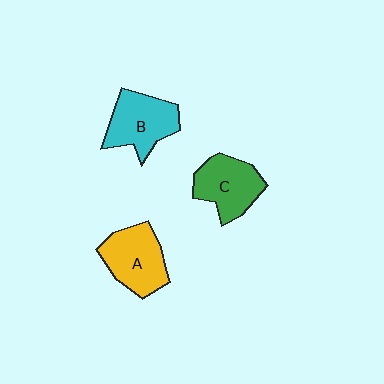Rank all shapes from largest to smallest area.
From largest to smallest: A (yellow), B (cyan), C (green).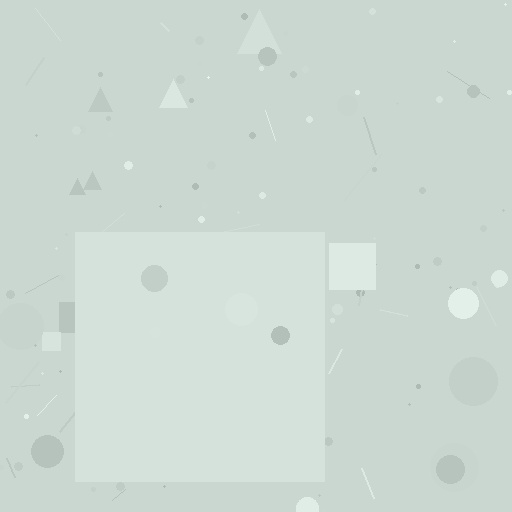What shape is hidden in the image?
A square is hidden in the image.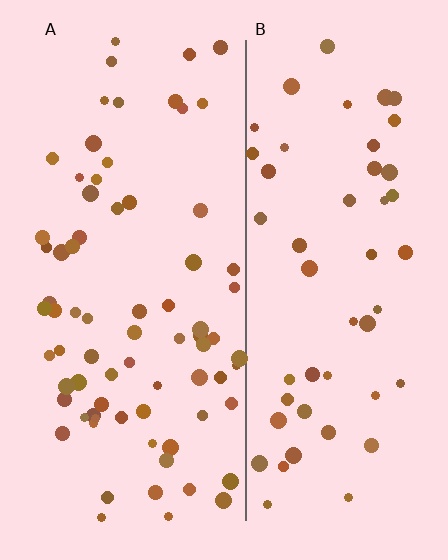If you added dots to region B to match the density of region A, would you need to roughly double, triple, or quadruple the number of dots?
Approximately double.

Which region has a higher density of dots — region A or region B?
A (the left).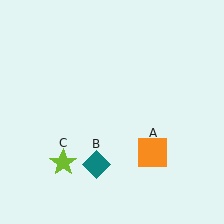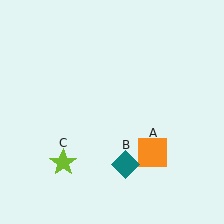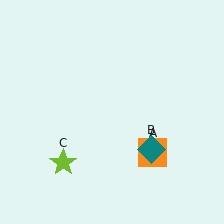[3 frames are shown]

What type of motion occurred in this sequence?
The teal diamond (object B) rotated counterclockwise around the center of the scene.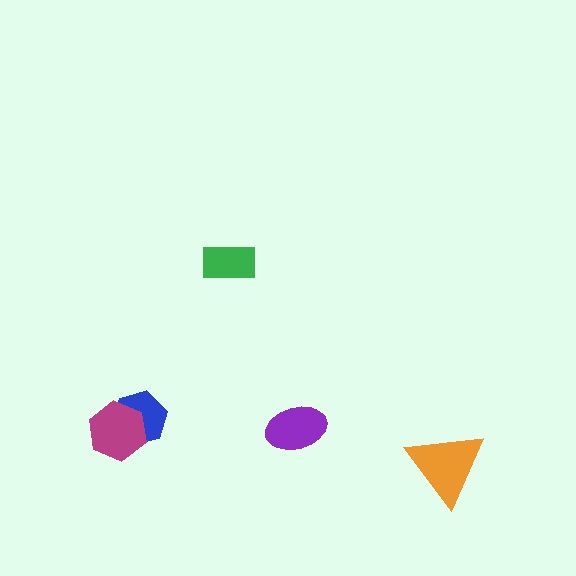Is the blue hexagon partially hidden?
Yes, it is partially covered by another shape.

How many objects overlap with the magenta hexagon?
1 object overlaps with the magenta hexagon.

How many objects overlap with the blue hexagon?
1 object overlaps with the blue hexagon.